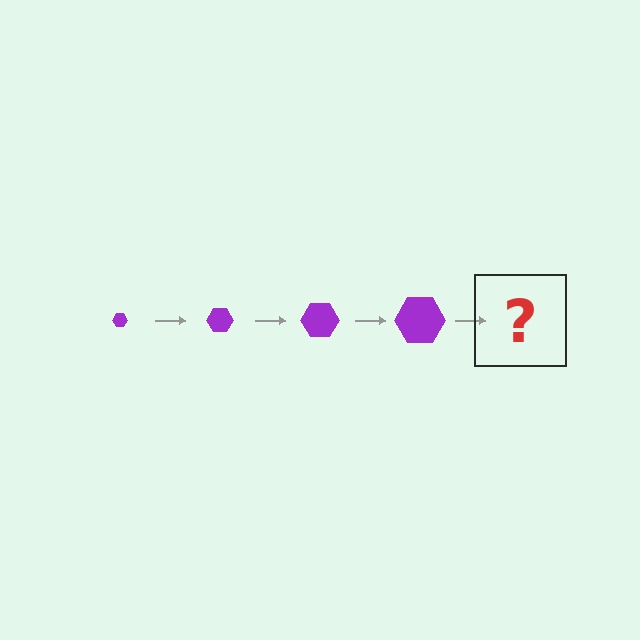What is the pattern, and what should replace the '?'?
The pattern is that the hexagon gets progressively larger each step. The '?' should be a purple hexagon, larger than the previous one.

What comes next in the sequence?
The next element should be a purple hexagon, larger than the previous one.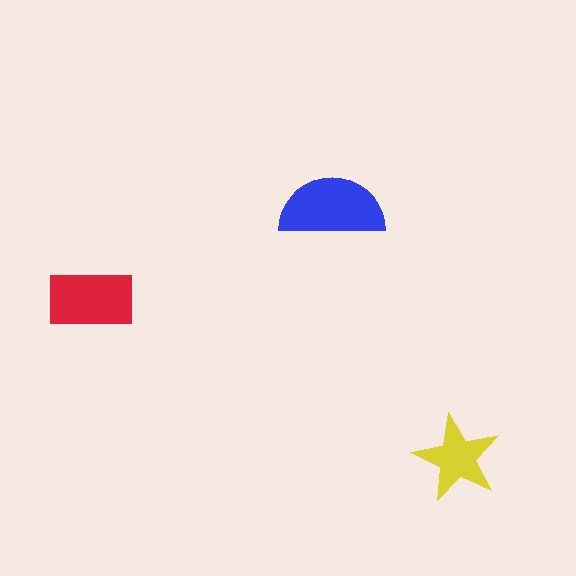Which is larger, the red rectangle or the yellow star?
The red rectangle.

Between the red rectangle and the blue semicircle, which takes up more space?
The blue semicircle.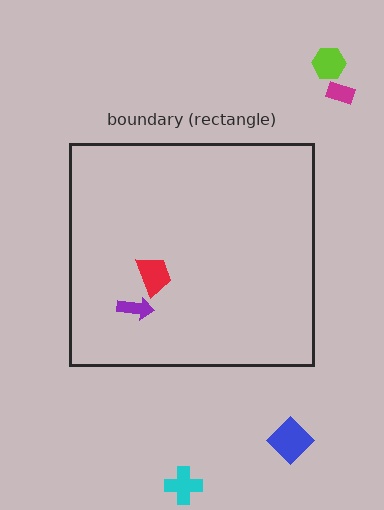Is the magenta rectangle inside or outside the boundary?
Outside.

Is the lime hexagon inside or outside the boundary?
Outside.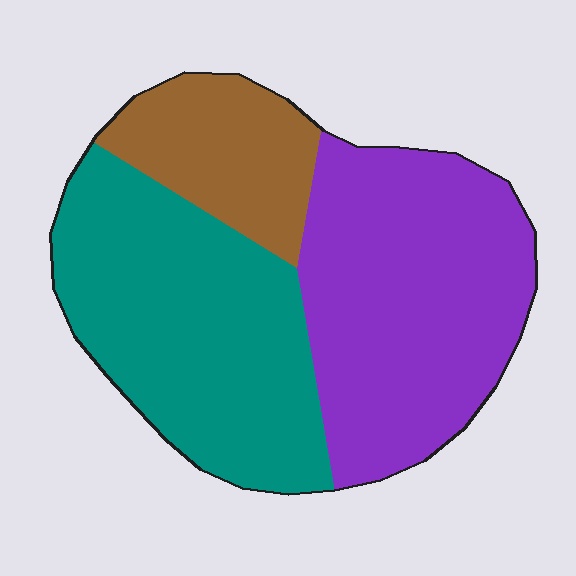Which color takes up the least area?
Brown, at roughly 15%.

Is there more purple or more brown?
Purple.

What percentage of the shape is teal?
Teal covers roughly 40% of the shape.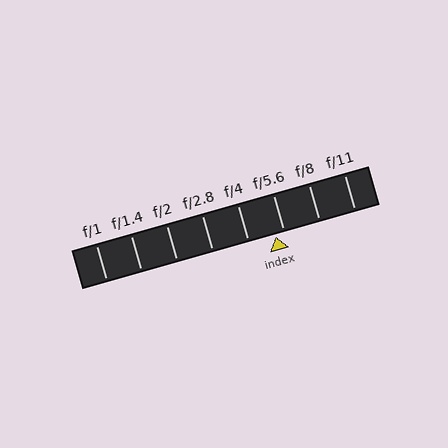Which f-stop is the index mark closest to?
The index mark is closest to f/5.6.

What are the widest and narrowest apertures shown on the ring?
The widest aperture shown is f/1 and the narrowest is f/11.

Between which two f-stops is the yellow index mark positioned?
The index mark is between f/4 and f/5.6.